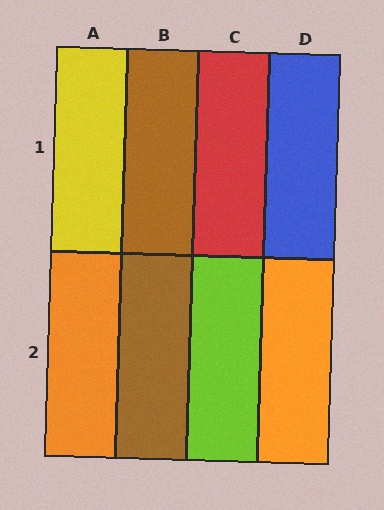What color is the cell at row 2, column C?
Lime.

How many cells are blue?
1 cell is blue.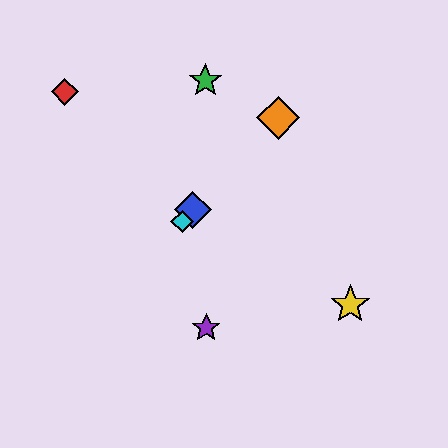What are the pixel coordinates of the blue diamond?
The blue diamond is at (193, 210).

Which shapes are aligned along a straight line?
The blue diamond, the orange diamond, the cyan diamond are aligned along a straight line.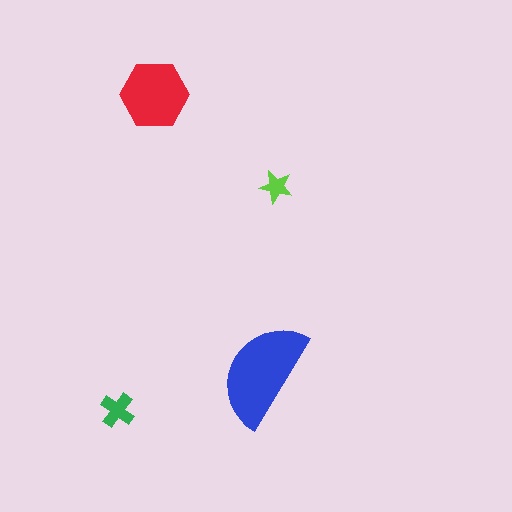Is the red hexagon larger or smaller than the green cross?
Larger.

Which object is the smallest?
The lime star.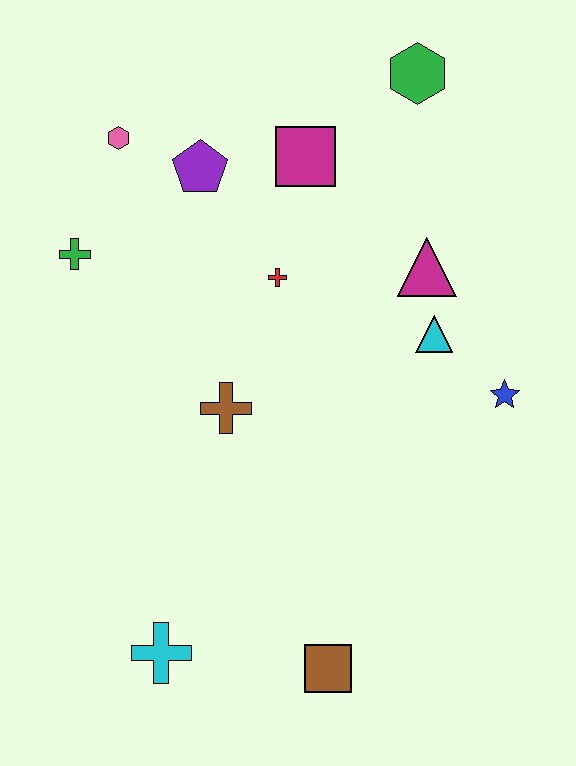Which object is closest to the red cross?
The magenta square is closest to the red cross.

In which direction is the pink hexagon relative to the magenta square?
The pink hexagon is to the left of the magenta square.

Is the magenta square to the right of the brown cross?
Yes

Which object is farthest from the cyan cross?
The green hexagon is farthest from the cyan cross.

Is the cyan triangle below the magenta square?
Yes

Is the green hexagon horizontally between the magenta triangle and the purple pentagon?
Yes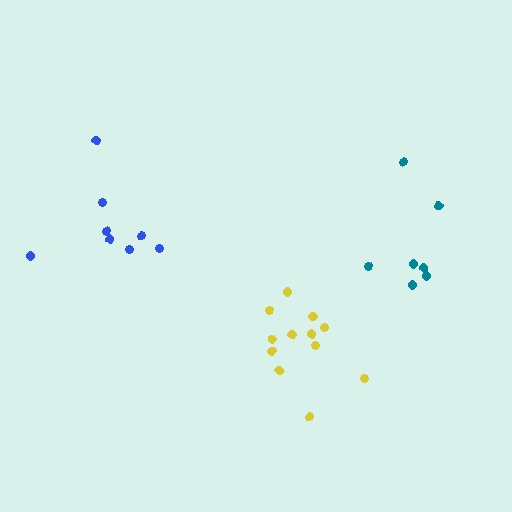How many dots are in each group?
Group 1: 8 dots, Group 2: 12 dots, Group 3: 7 dots (27 total).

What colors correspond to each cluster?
The clusters are colored: blue, yellow, teal.